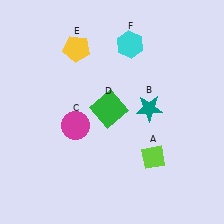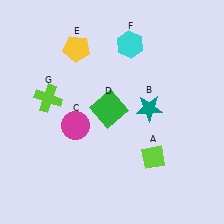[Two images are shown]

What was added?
A lime cross (G) was added in Image 2.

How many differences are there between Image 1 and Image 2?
There is 1 difference between the two images.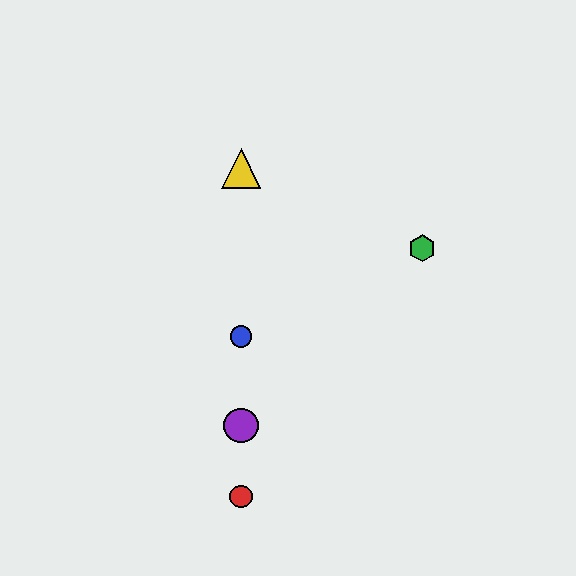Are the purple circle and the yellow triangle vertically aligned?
Yes, both are at x≈241.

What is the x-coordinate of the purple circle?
The purple circle is at x≈241.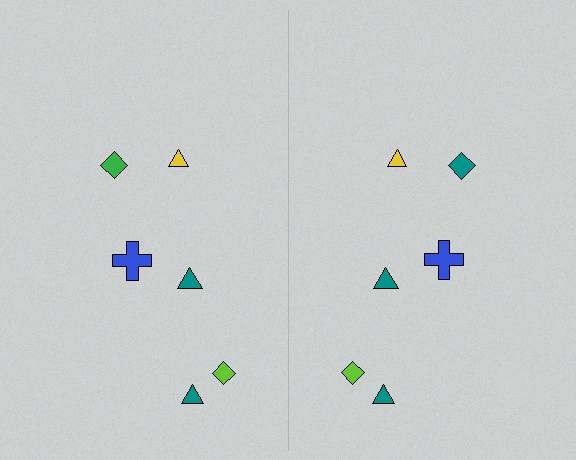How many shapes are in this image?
There are 12 shapes in this image.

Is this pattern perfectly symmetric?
No, the pattern is not perfectly symmetric. The teal diamond on the right side breaks the symmetry — its mirror counterpart is green.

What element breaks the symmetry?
The teal diamond on the right side breaks the symmetry — its mirror counterpart is green.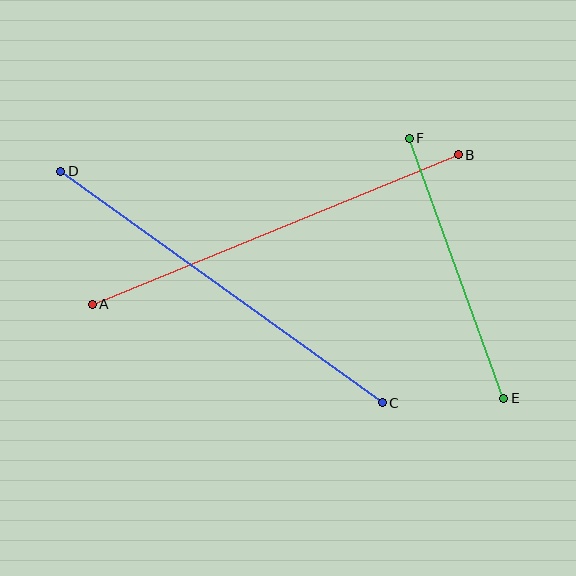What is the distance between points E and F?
The distance is approximately 276 pixels.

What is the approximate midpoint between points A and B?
The midpoint is at approximately (275, 230) pixels.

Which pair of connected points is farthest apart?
Points C and D are farthest apart.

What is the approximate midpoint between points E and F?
The midpoint is at approximately (456, 268) pixels.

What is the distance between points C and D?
The distance is approximately 396 pixels.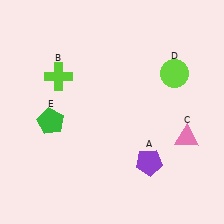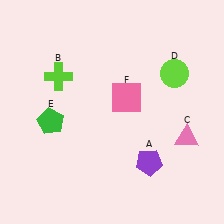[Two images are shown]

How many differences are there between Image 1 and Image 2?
There is 1 difference between the two images.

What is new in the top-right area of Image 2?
A pink square (F) was added in the top-right area of Image 2.